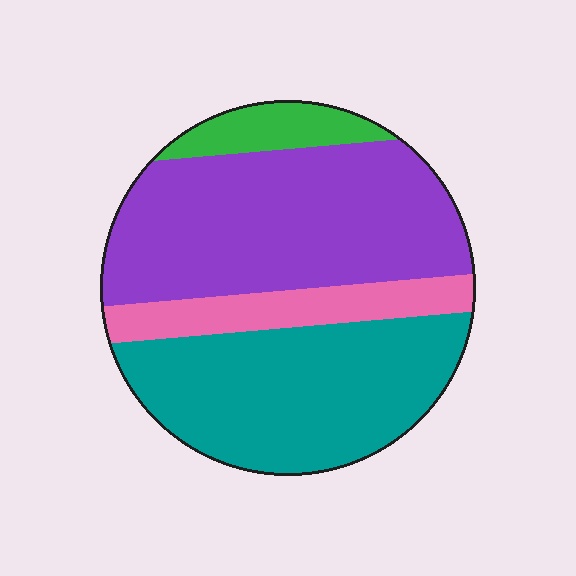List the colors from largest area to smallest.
From largest to smallest: purple, teal, pink, green.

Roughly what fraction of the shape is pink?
Pink takes up about one eighth (1/8) of the shape.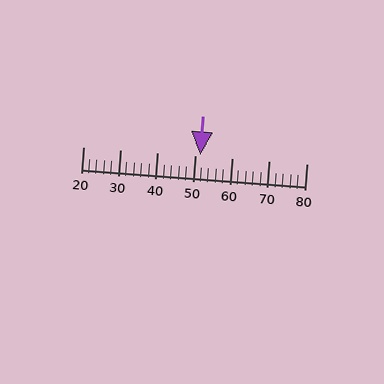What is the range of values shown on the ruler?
The ruler shows values from 20 to 80.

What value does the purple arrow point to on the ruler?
The purple arrow points to approximately 52.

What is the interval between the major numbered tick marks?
The major tick marks are spaced 10 units apart.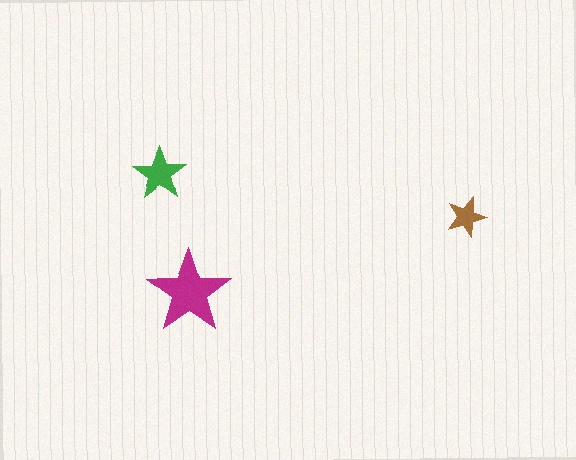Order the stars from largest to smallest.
the magenta one, the green one, the brown one.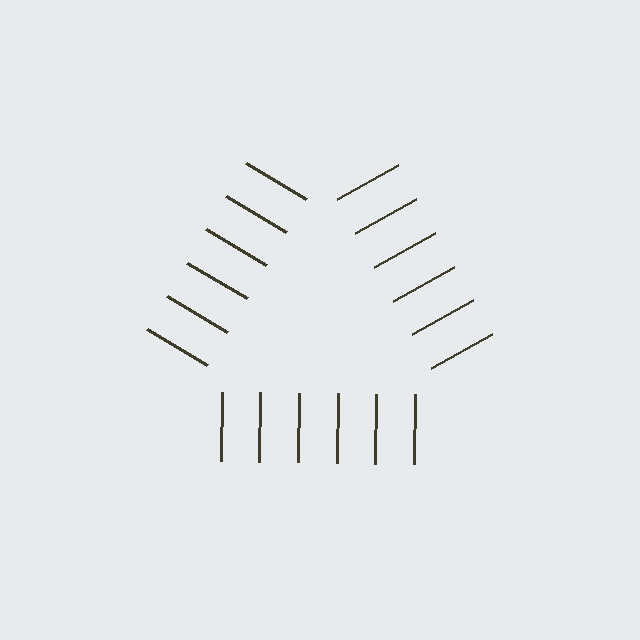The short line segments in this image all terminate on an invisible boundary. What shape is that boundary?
An illusory triangle — the line segments terminate on its edges but no continuous stroke is drawn.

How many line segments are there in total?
18 — 6 along each of the 3 edges.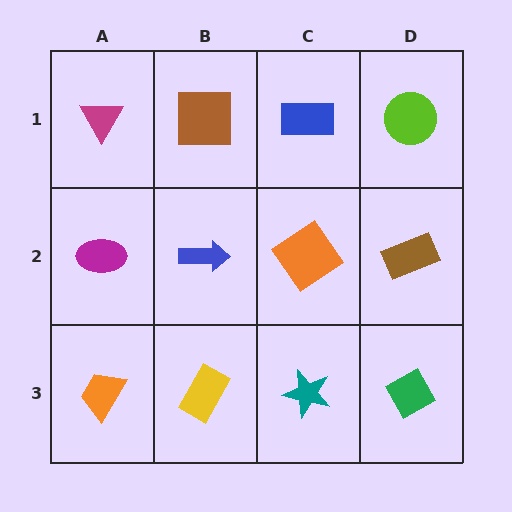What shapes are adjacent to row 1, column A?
A magenta ellipse (row 2, column A), a brown square (row 1, column B).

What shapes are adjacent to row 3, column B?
A blue arrow (row 2, column B), an orange trapezoid (row 3, column A), a teal star (row 3, column C).